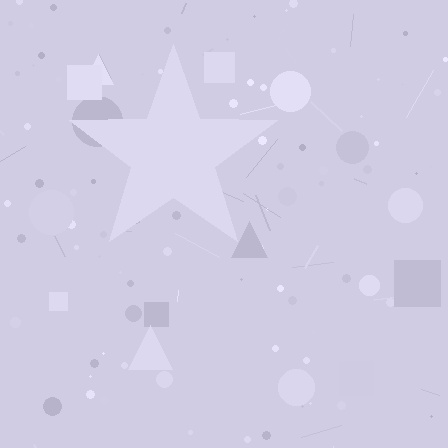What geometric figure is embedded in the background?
A star is embedded in the background.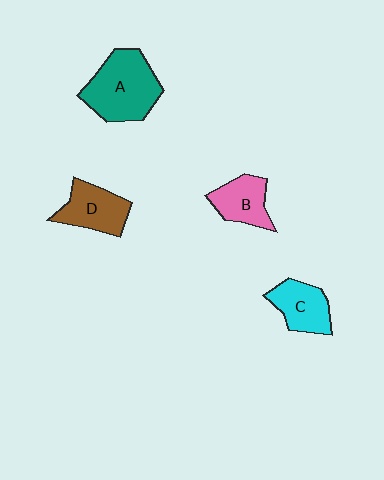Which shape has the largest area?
Shape A (teal).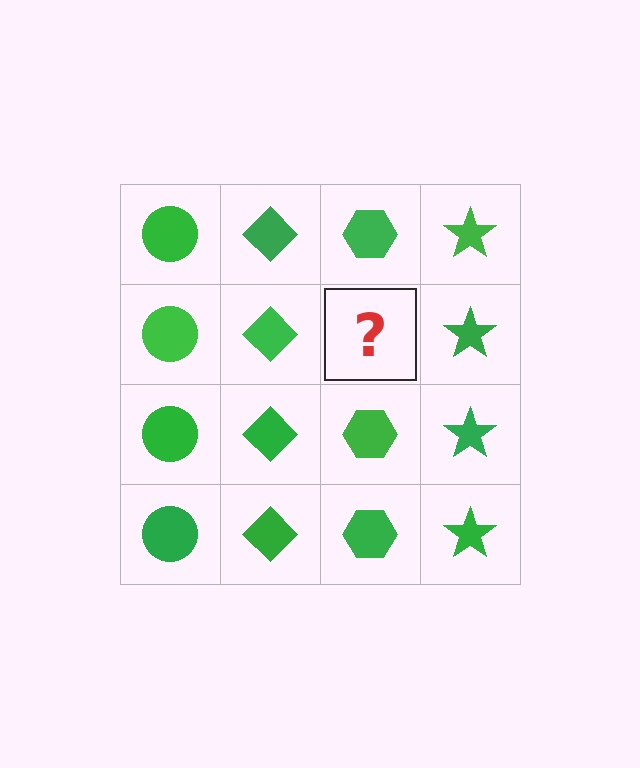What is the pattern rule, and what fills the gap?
The rule is that each column has a consistent shape. The gap should be filled with a green hexagon.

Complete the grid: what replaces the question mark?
The question mark should be replaced with a green hexagon.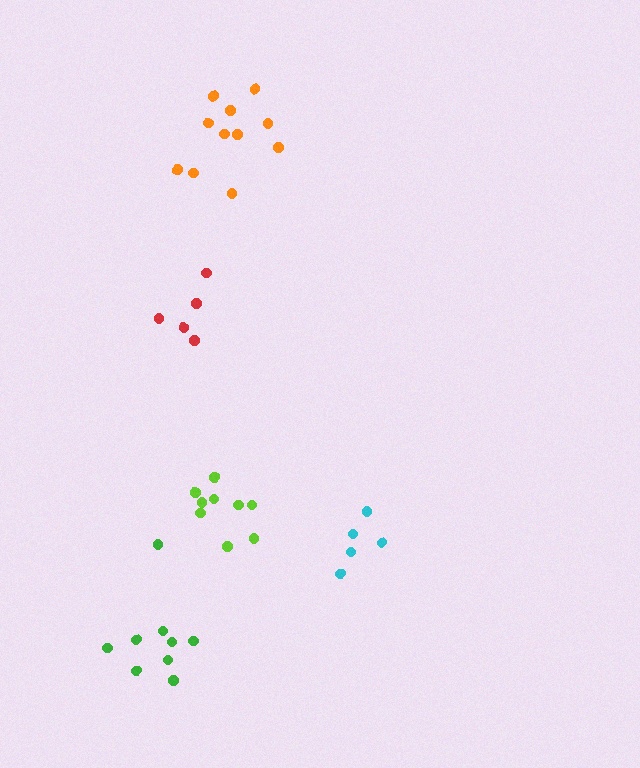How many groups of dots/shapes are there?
There are 5 groups.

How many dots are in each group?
Group 1: 5 dots, Group 2: 5 dots, Group 3: 9 dots, Group 4: 9 dots, Group 5: 11 dots (39 total).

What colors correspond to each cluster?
The clusters are colored: cyan, red, lime, green, orange.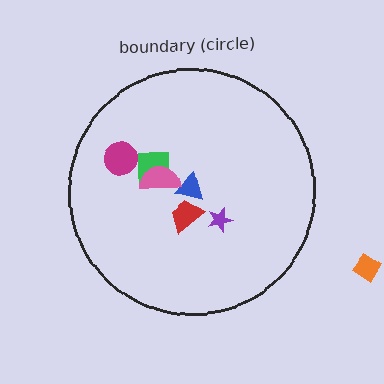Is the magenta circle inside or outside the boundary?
Inside.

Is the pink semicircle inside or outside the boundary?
Inside.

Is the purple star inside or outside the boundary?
Inside.